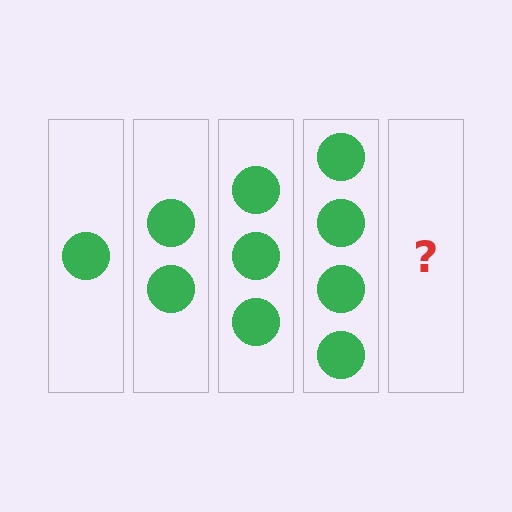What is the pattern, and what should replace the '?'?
The pattern is that each step adds one more circle. The '?' should be 5 circles.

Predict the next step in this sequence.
The next step is 5 circles.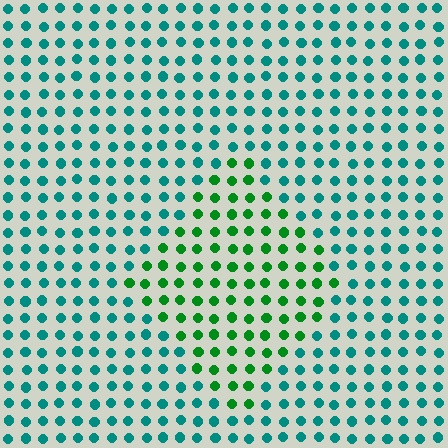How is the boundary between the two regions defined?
The boundary is defined purely by a slight shift in hue (about 45 degrees). Spacing, size, and orientation are identical on both sides.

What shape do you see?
I see a diamond.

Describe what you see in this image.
The image is filled with small teal elements in a uniform arrangement. A diamond-shaped region is visible where the elements are tinted to a slightly different hue, forming a subtle color boundary.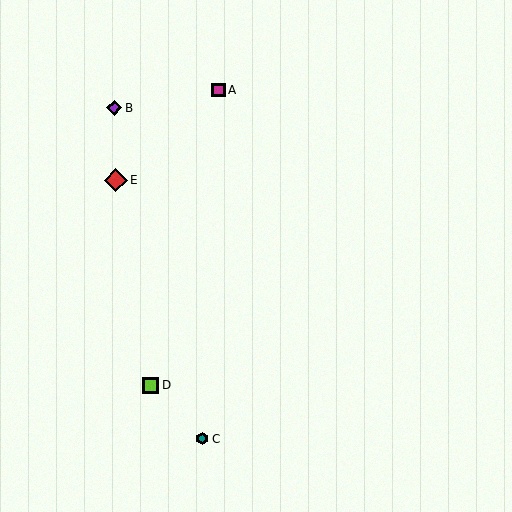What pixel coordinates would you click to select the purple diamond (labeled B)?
Click at (114, 108) to select the purple diamond B.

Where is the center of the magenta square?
The center of the magenta square is at (218, 90).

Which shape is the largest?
The red diamond (labeled E) is the largest.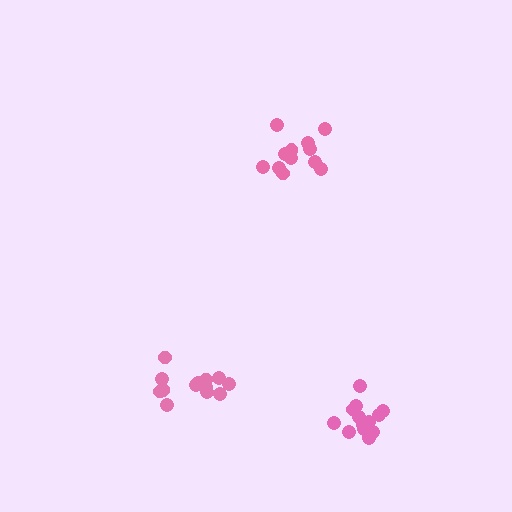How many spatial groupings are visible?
There are 3 spatial groupings.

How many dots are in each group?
Group 1: 13 dots, Group 2: 13 dots, Group 3: 13 dots (39 total).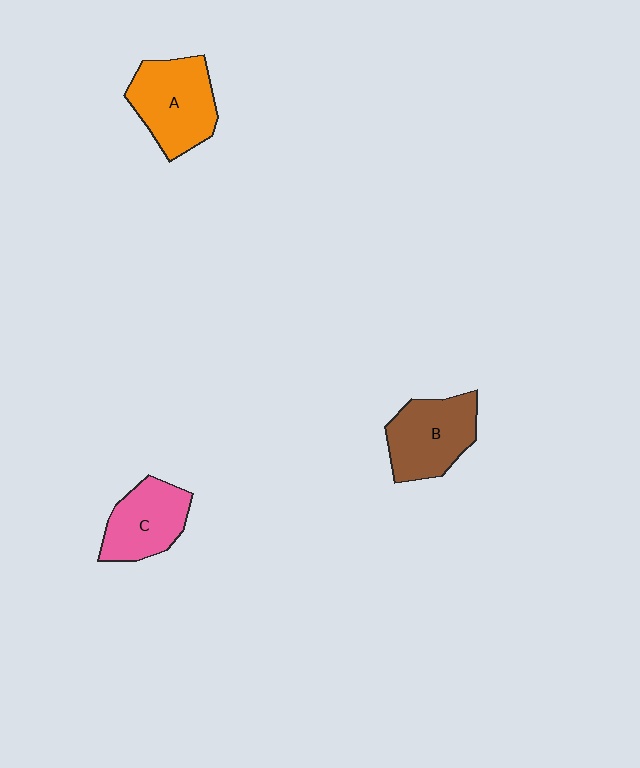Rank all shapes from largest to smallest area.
From largest to smallest: A (orange), B (brown), C (pink).